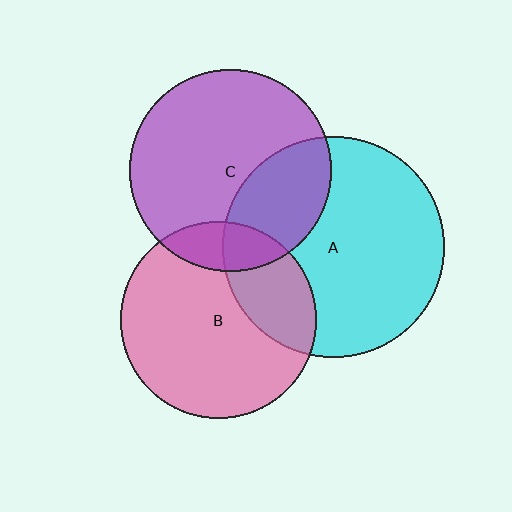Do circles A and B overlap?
Yes.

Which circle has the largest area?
Circle A (cyan).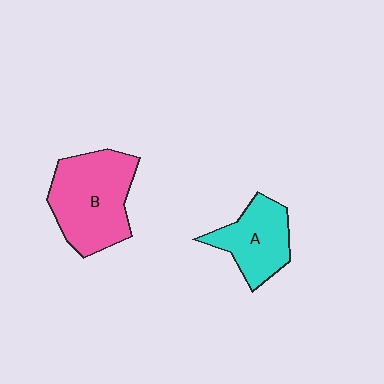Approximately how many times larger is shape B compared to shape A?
Approximately 1.5 times.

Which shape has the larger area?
Shape B (pink).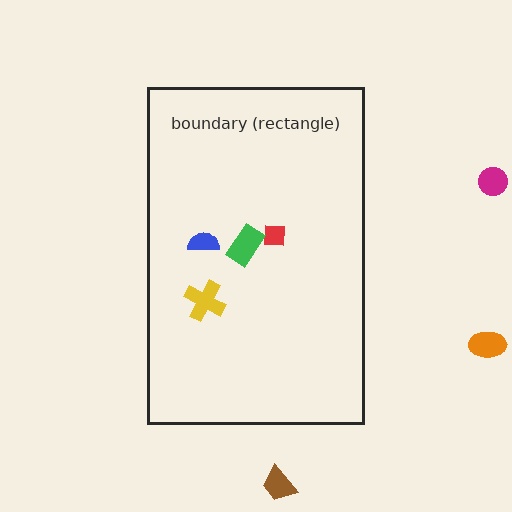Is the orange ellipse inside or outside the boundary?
Outside.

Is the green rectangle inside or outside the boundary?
Inside.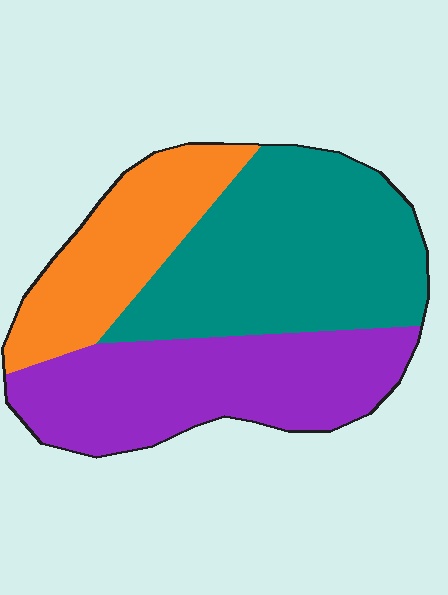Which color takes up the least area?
Orange, at roughly 25%.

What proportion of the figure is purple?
Purple takes up about three eighths (3/8) of the figure.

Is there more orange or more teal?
Teal.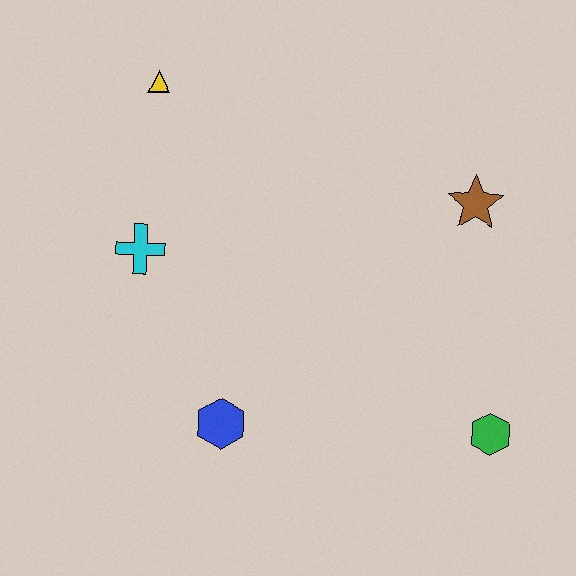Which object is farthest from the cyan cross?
The green hexagon is farthest from the cyan cross.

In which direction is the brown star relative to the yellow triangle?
The brown star is to the right of the yellow triangle.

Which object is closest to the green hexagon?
The brown star is closest to the green hexagon.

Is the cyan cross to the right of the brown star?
No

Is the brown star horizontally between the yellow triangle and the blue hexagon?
No